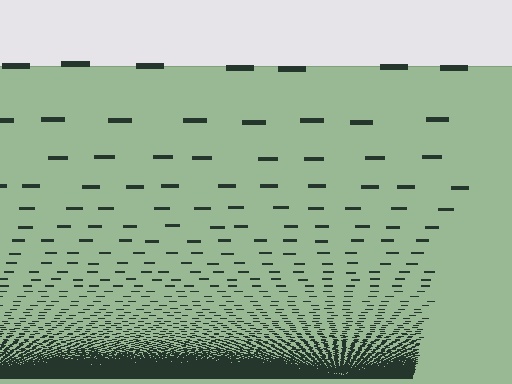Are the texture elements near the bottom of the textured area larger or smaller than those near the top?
Smaller. The gradient is inverted — elements near the bottom are smaller and denser.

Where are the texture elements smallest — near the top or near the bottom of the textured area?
Near the bottom.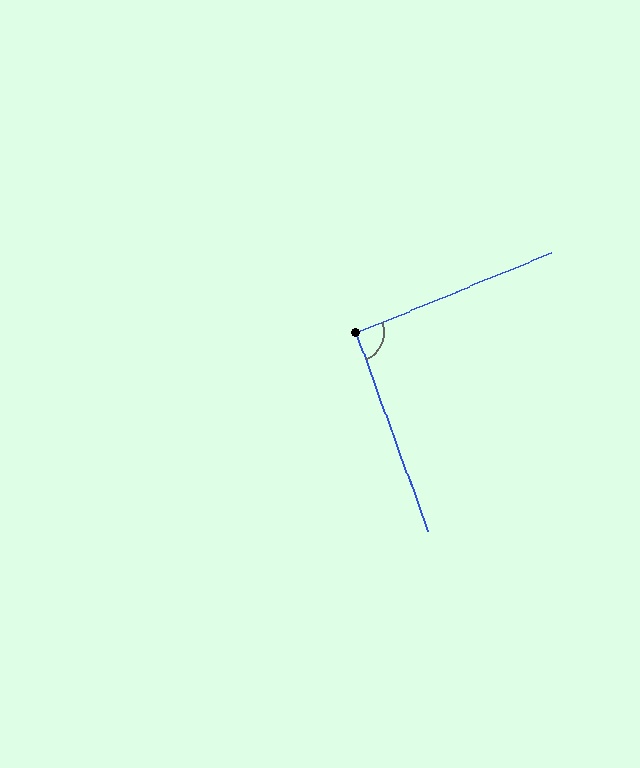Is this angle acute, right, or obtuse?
It is approximately a right angle.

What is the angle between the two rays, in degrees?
Approximately 92 degrees.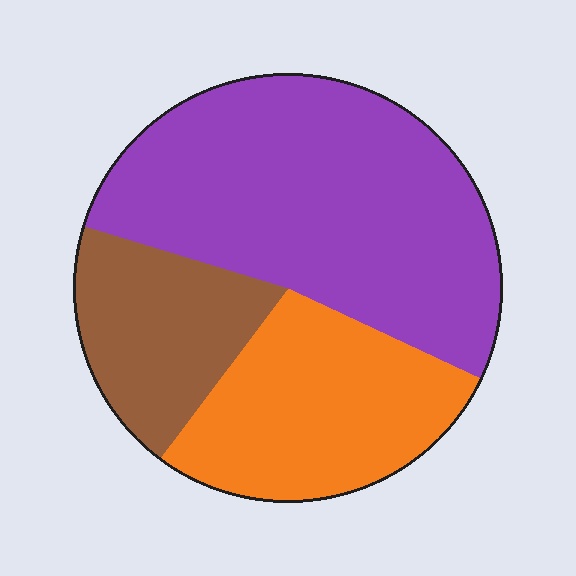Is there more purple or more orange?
Purple.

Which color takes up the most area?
Purple, at roughly 50%.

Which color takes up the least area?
Brown, at roughly 20%.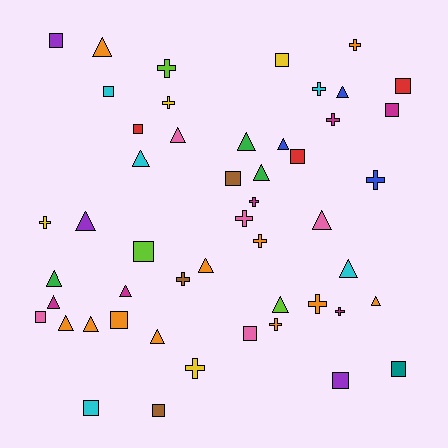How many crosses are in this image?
There are 15 crosses.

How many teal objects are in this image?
There is 1 teal object.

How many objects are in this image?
There are 50 objects.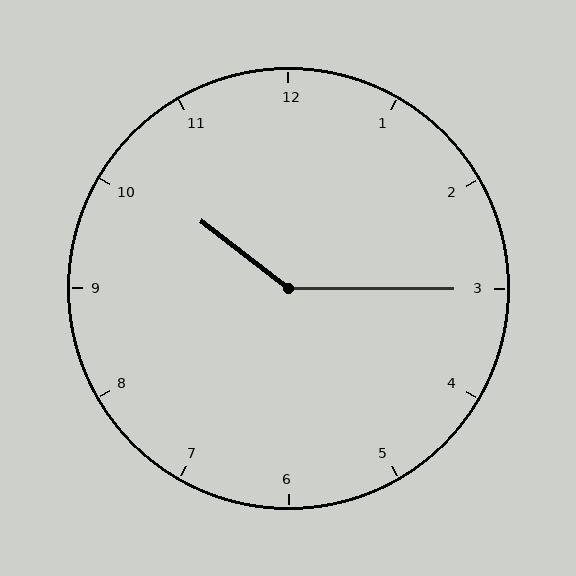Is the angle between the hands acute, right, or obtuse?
It is obtuse.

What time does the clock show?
10:15.